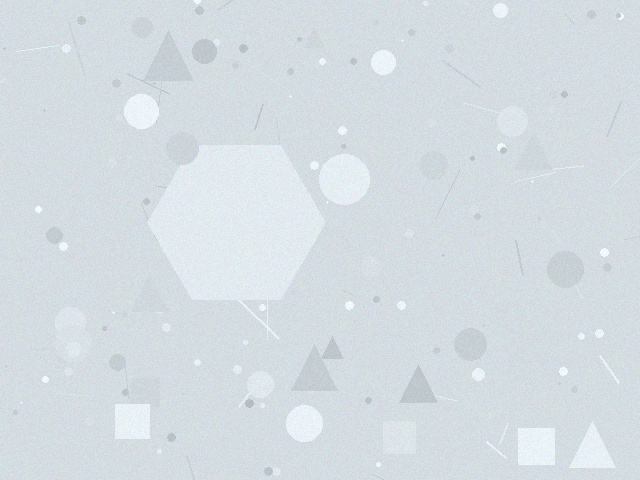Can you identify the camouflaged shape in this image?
The camouflaged shape is a hexagon.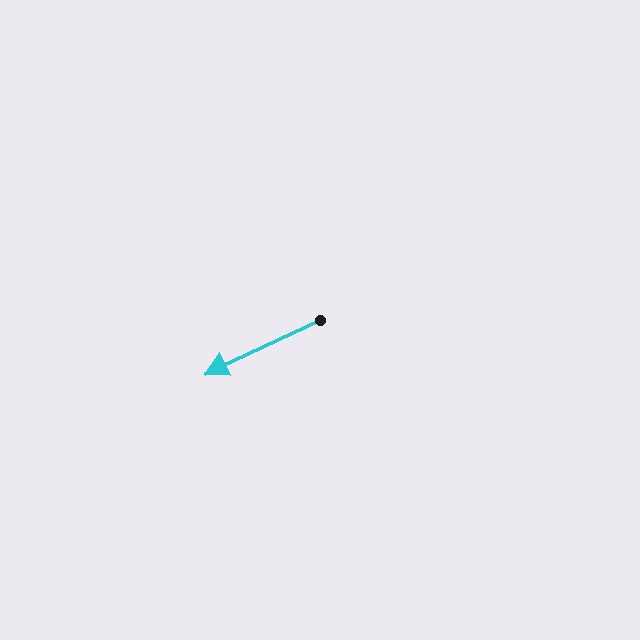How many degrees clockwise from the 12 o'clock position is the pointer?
Approximately 245 degrees.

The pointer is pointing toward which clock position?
Roughly 8 o'clock.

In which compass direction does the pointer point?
Southwest.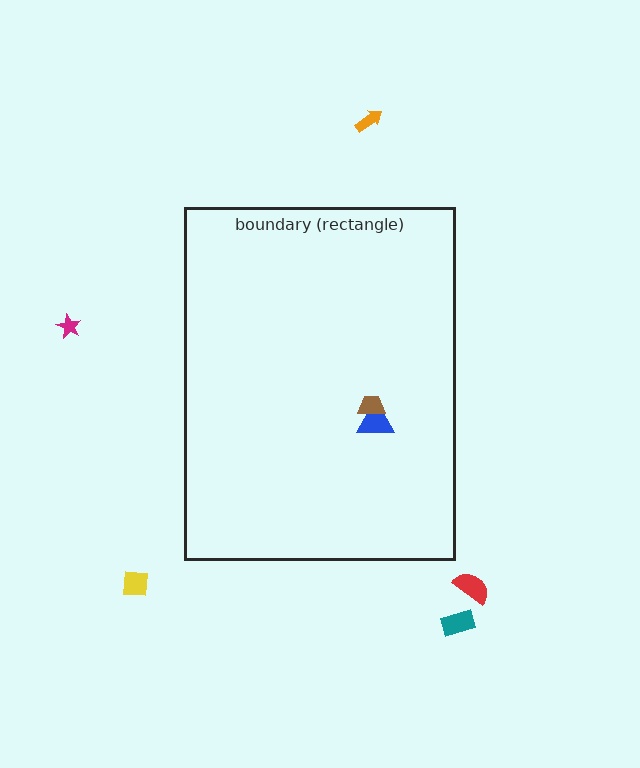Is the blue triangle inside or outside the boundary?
Inside.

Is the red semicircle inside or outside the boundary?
Outside.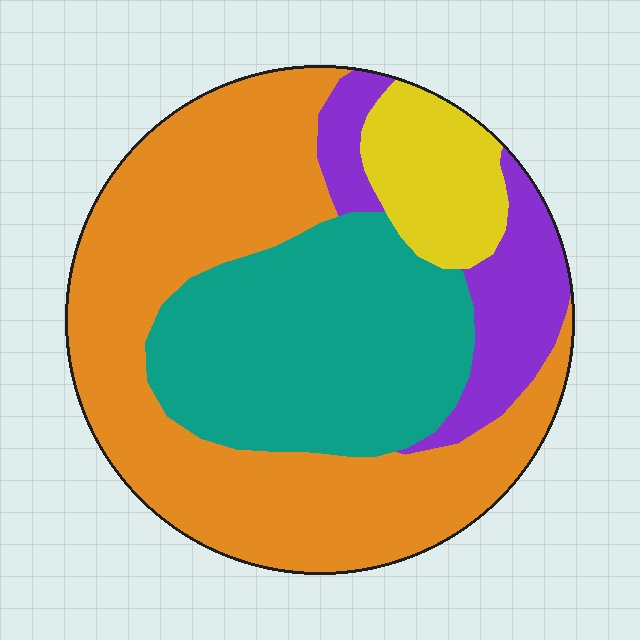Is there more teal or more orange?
Orange.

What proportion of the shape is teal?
Teal takes up between a quarter and a half of the shape.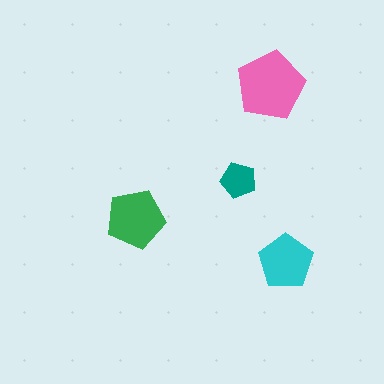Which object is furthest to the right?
The cyan pentagon is rightmost.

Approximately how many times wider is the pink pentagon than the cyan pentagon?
About 1.5 times wider.